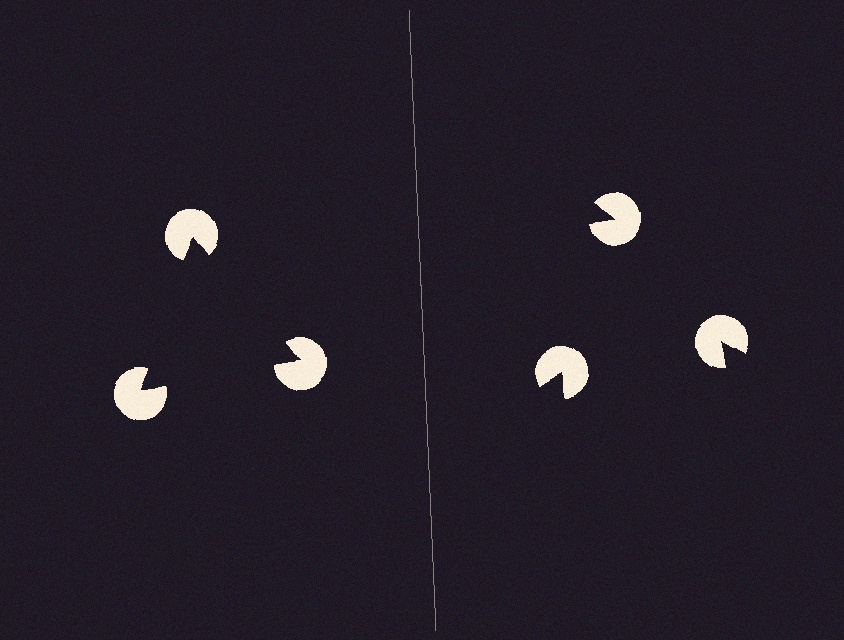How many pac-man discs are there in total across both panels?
6 — 3 on each side.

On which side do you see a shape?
An illusory triangle appears on the left side. On the right side the wedge cuts are rotated, so no coherent shape forms.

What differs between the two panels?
The pac-man discs are positioned identically on both sides; only the wedge orientations differ. On the left they align to a triangle; on the right they are misaligned.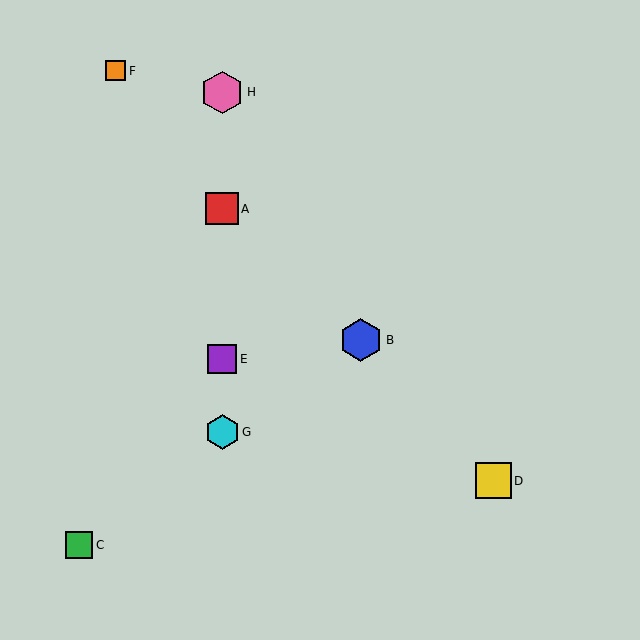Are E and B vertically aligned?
No, E is at x≈222 and B is at x≈361.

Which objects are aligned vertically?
Objects A, E, G, H are aligned vertically.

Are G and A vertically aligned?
Yes, both are at x≈222.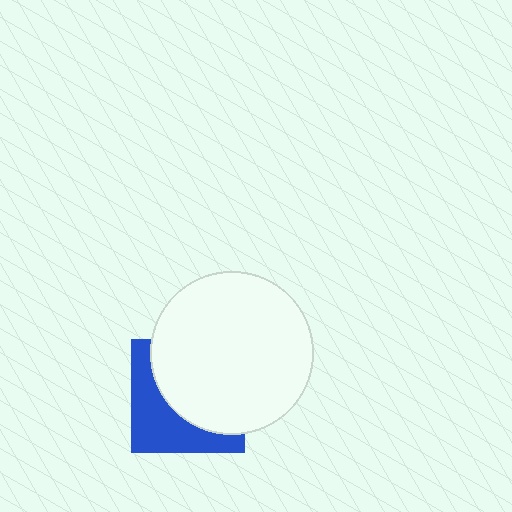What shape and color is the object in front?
The object in front is a white circle.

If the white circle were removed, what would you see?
You would see the complete blue square.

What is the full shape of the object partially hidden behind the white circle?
The partially hidden object is a blue square.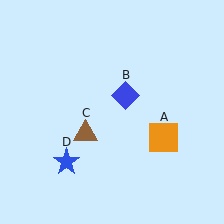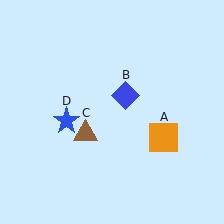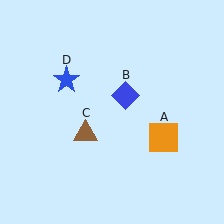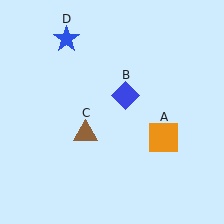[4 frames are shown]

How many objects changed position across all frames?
1 object changed position: blue star (object D).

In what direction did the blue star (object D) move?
The blue star (object D) moved up.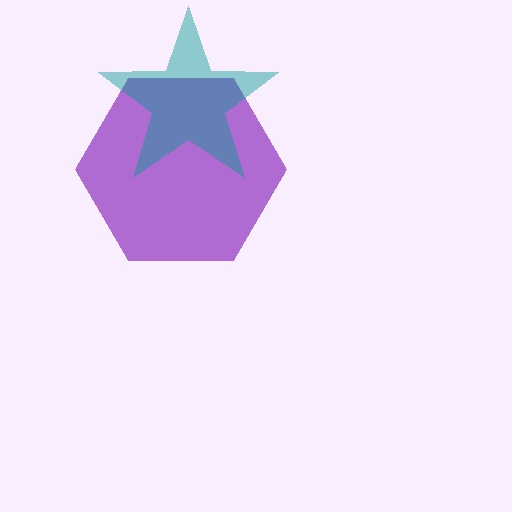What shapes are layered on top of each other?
The layered shapes are: a purple hexagon, a teal star.